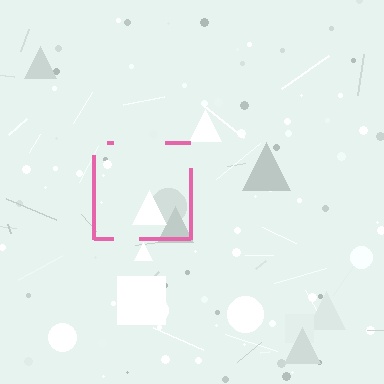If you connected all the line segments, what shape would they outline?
They would outline a square.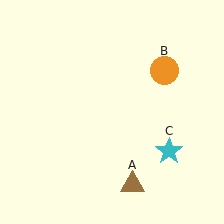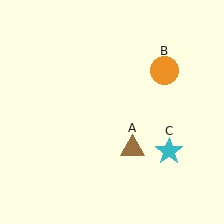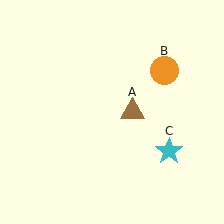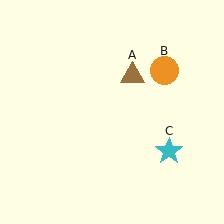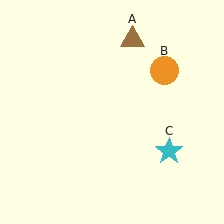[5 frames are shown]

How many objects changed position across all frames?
1 object changed position: brown triangle (object A).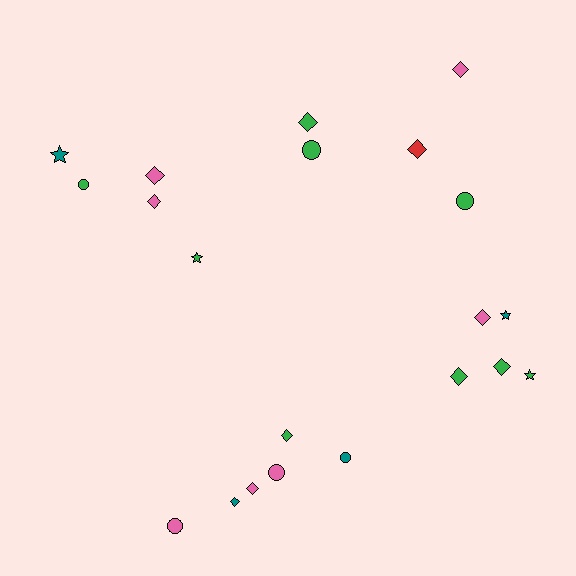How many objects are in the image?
There are 21 objects.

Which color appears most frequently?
Green, with 9 objects.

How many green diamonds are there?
There are 4 green diamonds.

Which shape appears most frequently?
Diamond, with 11 objects.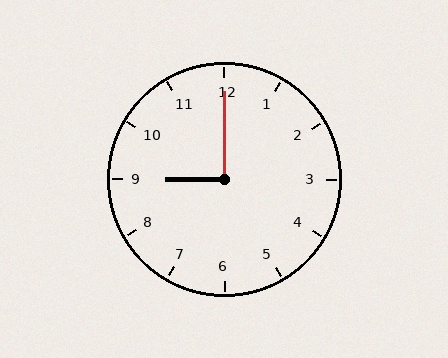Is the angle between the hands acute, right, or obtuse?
It is right.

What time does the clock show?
9:00.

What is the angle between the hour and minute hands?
Approximately 90 degrees.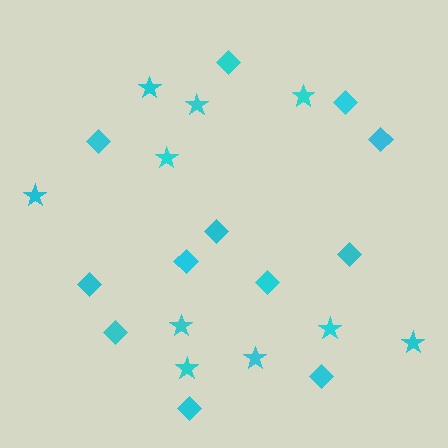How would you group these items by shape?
There are 2 groups: one group of stars (10) and one group of diamonds (12).